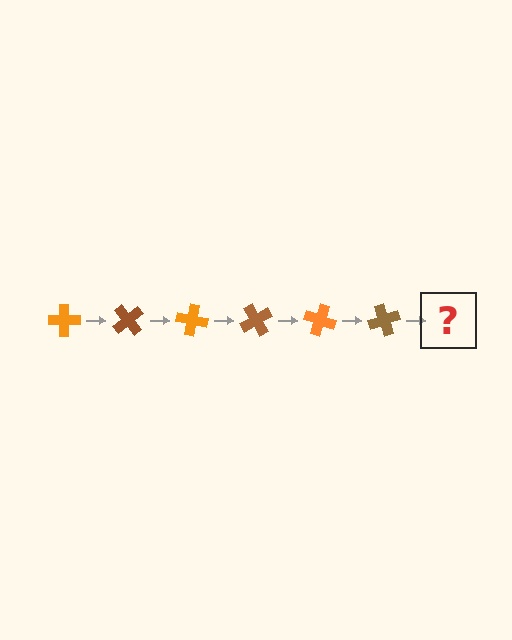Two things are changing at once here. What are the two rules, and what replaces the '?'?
The two rules are that it rotates 50 degrees each step and the color cycles through orange and brown. The '?' should be an orange cross, rotated 300 degrees from the start.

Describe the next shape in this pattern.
It should be an orange cross, rotated 300 degrees from the start.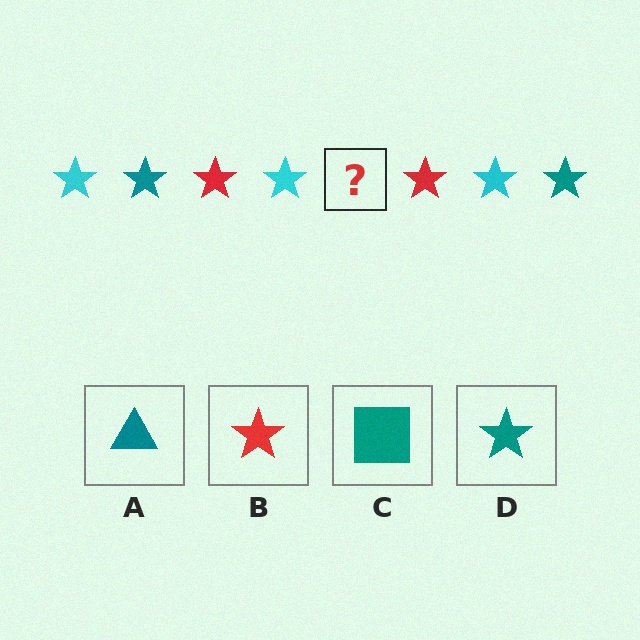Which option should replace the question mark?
Option D.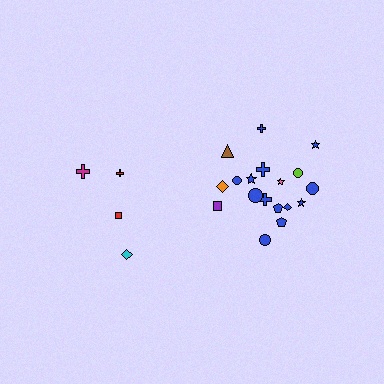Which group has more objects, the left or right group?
The right group.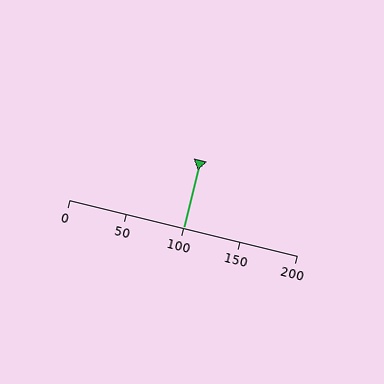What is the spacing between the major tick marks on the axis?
The major ticks are spaced 50 apart.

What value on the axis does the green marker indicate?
The marker indicates approximately 100.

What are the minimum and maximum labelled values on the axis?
The axis runs from 0 to 200.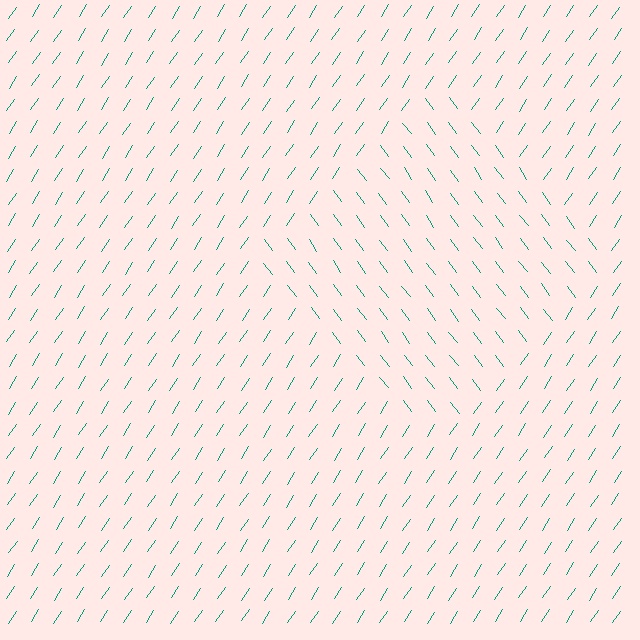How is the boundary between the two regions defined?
The boundary is defined purely by a change in line orientation (approximately 70 degrees difference). All lines are the same color and thickness.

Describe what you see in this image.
The image is filled with small teal line segments. A diamond region in the image has lines oriented differently from the surrounding lines, creating a visible texture boundary.